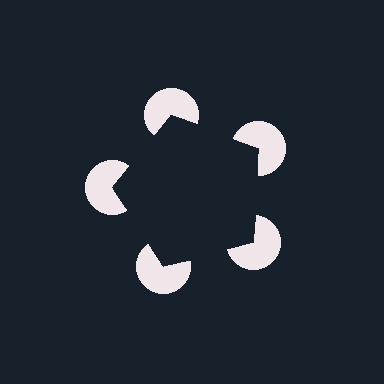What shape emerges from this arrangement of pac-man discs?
An illusory pentagon — its edges are inferred from the aligned wedge cuts in the pac-man discs, not physically drawn.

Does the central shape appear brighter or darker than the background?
It typically appears slightly darker than the background, even though no actual brightness change is drawn.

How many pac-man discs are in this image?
There are 5 — one at each vertex of the illusory pentagon.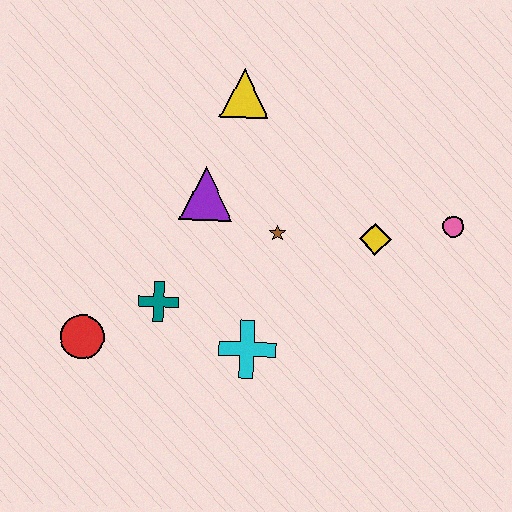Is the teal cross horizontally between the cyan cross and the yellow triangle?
No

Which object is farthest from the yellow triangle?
The red circle is farthest from the yellow triangle.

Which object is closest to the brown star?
The purple triangle is closest to the brown star.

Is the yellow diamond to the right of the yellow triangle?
Yes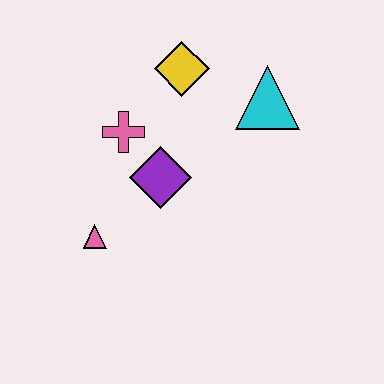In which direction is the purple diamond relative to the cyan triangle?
The purple diamond is to the left of the cyan triangle.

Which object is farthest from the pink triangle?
The cyan triangle is farthest from the pink triangle.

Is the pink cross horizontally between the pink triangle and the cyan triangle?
Yes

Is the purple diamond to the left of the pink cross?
No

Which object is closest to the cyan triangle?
The yellow diamond is closest to the cyan triangle.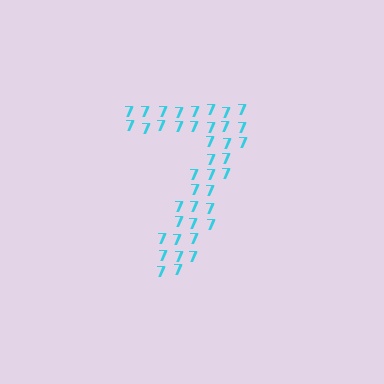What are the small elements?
The small elements are digit 7's.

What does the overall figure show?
The overall figure shows the digit 7.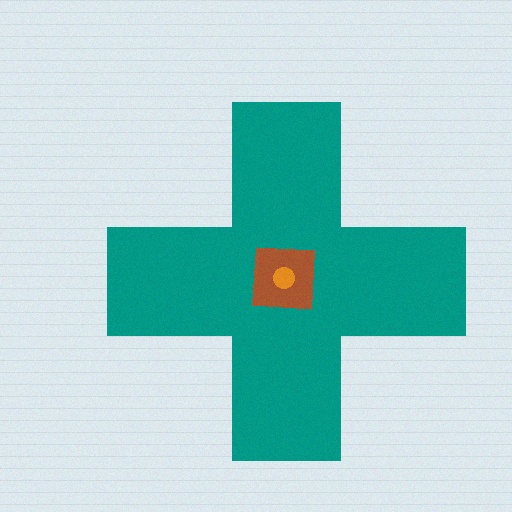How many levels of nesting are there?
3.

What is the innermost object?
The orange circle.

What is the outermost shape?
The teal cross.